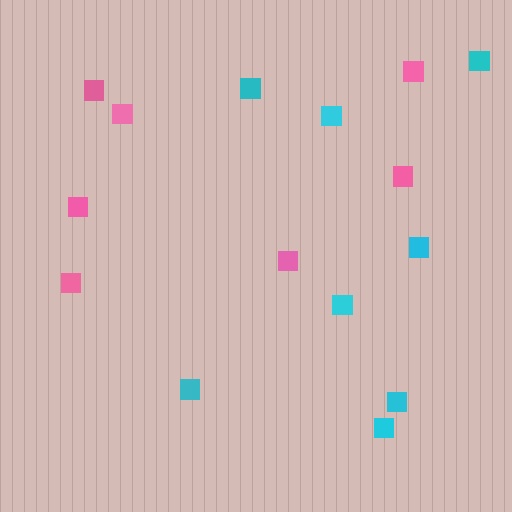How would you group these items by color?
There are 2 groups: one group of cyan squares (8) and one group of pink squares (7).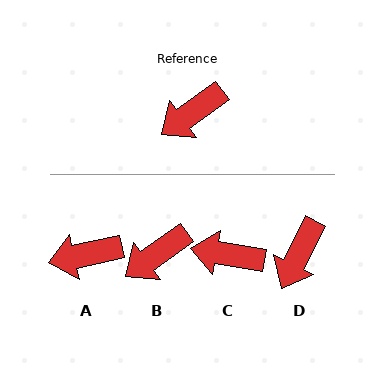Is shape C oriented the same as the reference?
No, it is off by about 46 degrees.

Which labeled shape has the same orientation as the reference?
B.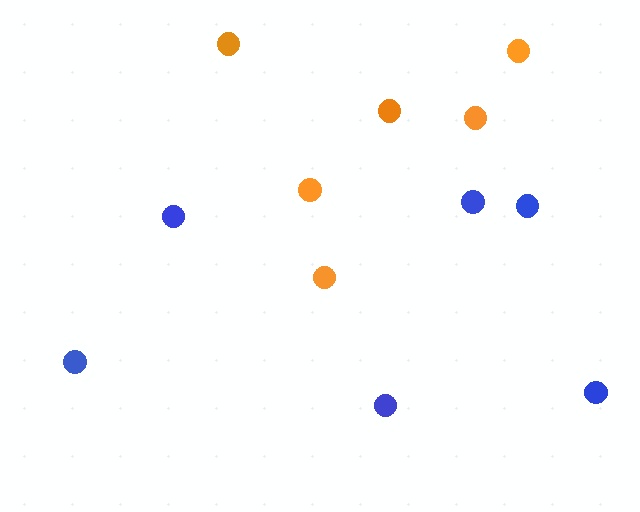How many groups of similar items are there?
There are 2 groups: one group of orange circles (6) and one group of blue circles (6).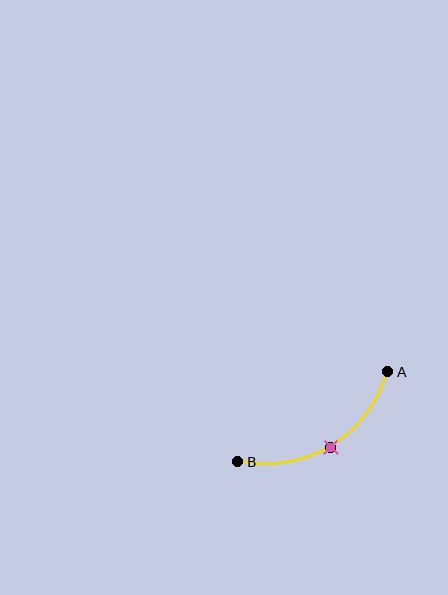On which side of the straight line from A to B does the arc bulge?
The arc bulges below the straight line connecting A and B.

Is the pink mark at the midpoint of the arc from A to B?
Yes. The pink mark lies on the arc at equal arc-length from both A and B — it is the arc midpoint.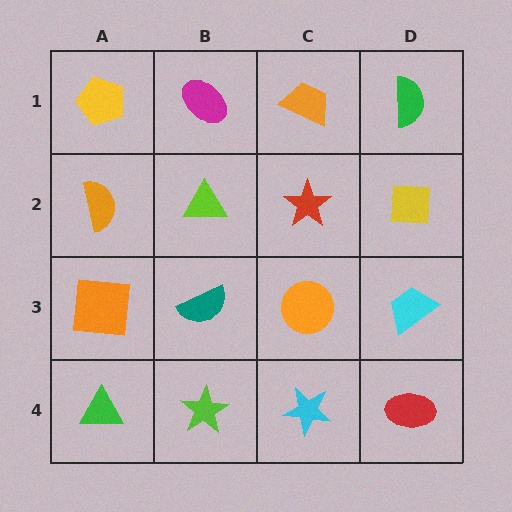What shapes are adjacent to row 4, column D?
A cyan trapezoid (row 3, column D), a cyan star (row 4, column C).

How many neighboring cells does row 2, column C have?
4.